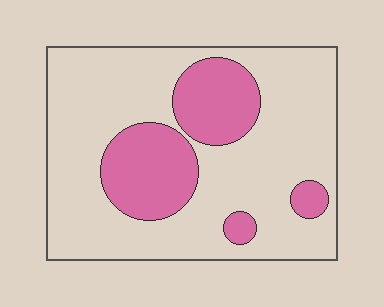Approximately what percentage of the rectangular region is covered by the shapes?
Approximately 25%.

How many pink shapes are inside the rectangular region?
4.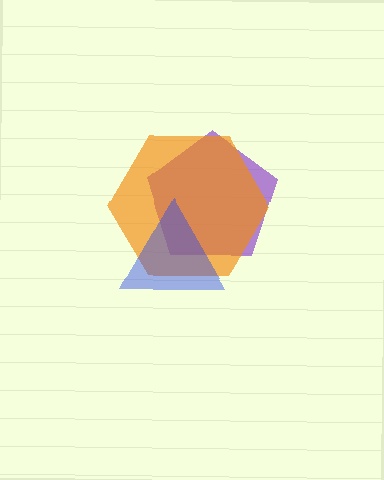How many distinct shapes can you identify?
There are 3 distinct shapes: a purple pentagon, an orange hexagon, a blue triangle.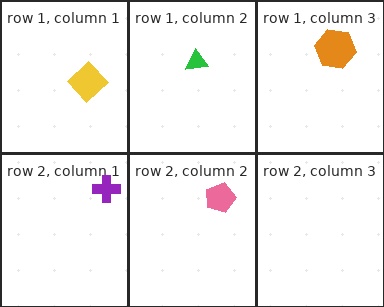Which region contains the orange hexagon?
The row 1, column 3 region.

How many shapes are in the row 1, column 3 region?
1.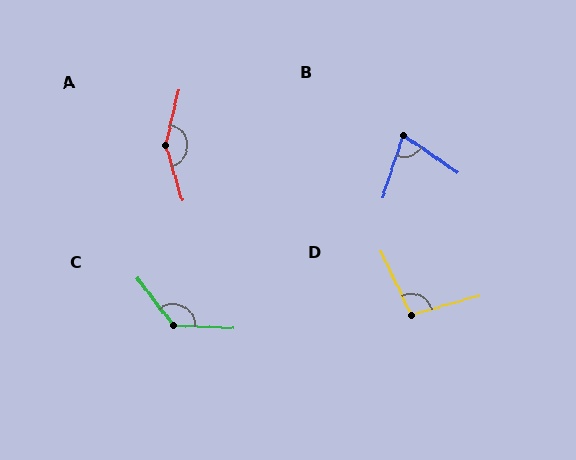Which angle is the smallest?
B, at approximately 75 degrees.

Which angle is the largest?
A, at approximately 149 degrees.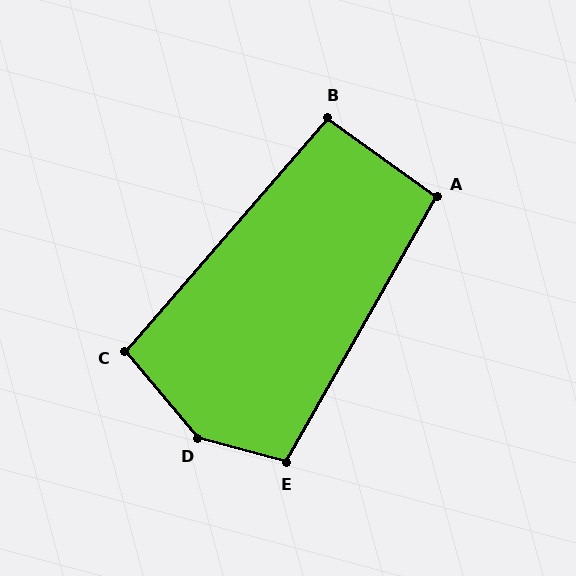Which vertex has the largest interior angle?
D, at approximately 146 degrees.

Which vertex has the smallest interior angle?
B, at approximately 95 degrees.